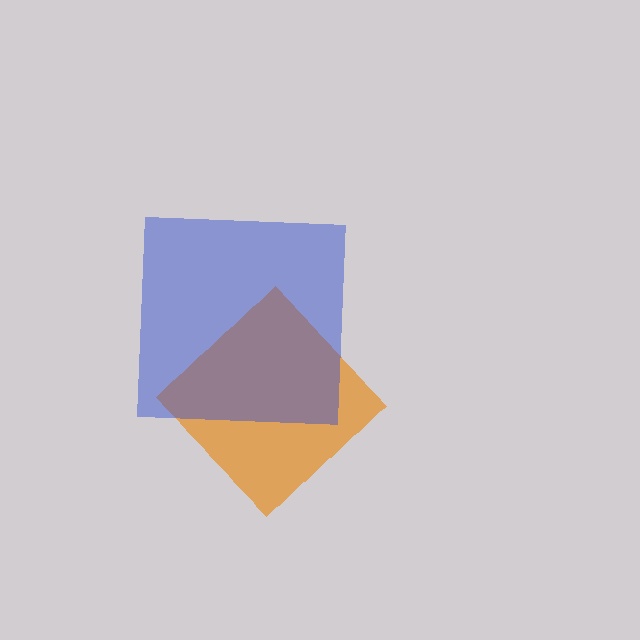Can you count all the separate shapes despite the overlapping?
Yes, there are 2 separate shapes.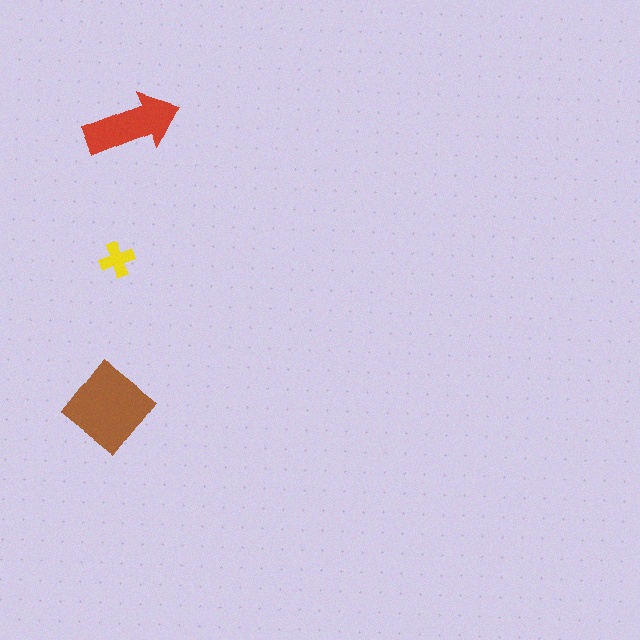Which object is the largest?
The brown diamond.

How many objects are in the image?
There are 3 objects in the image.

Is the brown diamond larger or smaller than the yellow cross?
Larger.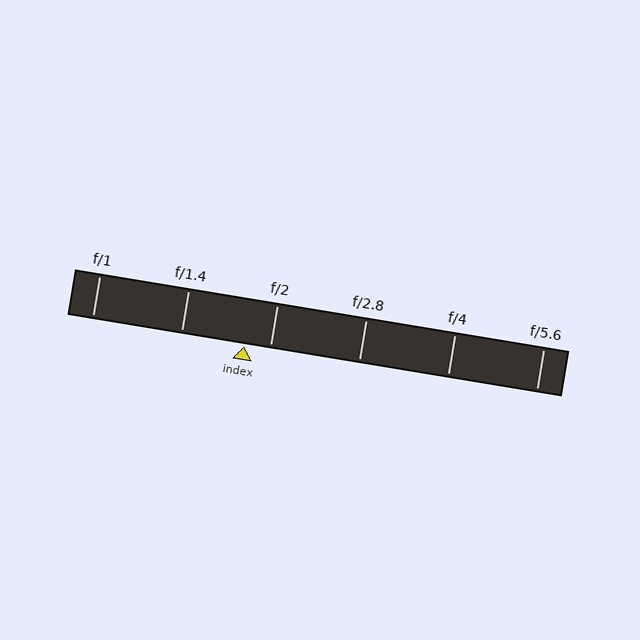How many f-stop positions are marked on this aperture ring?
There are 6 f-stop positions marked.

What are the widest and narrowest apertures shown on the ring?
The widest aperture shown is f/1 and the narrowest is f/5.6.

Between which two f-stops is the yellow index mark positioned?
The index mark is between f/1.4 and f/2.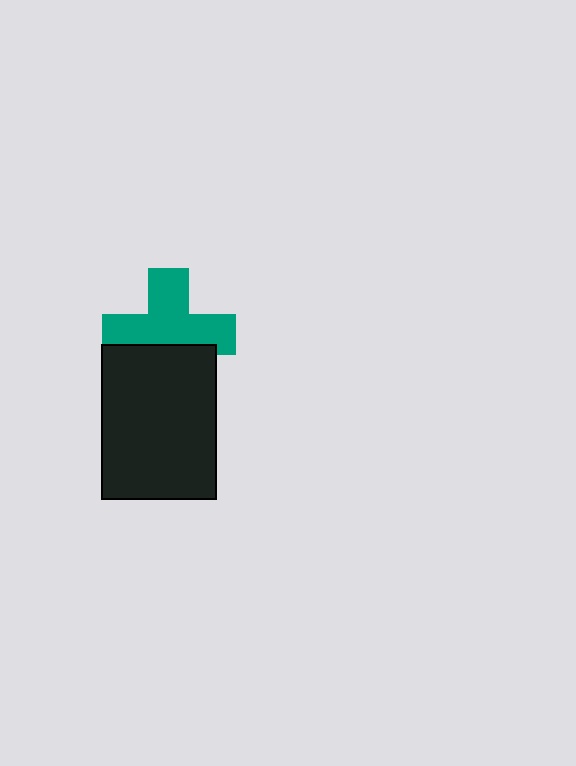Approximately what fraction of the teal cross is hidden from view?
Roughly 35% of the teal cross is hidden behind the black rectangle.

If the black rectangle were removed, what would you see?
You would see the complete teal cross.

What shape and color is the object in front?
The object in front is a black rectangle.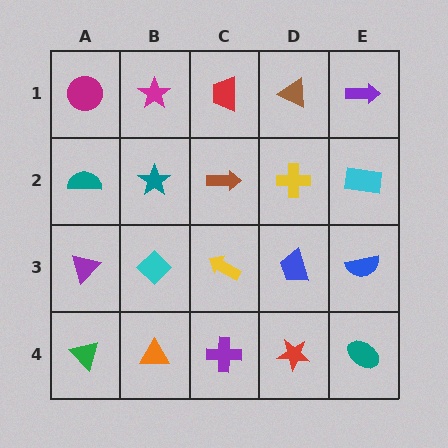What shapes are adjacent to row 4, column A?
A purple triangle (row 3, column A), an orange triangle (row 4, column B).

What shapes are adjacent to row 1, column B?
A teal star (row 2, column B), a magenta circle (row 1, column A), a red trapezoid (row 1, column C).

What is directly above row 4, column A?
A purple triangle.